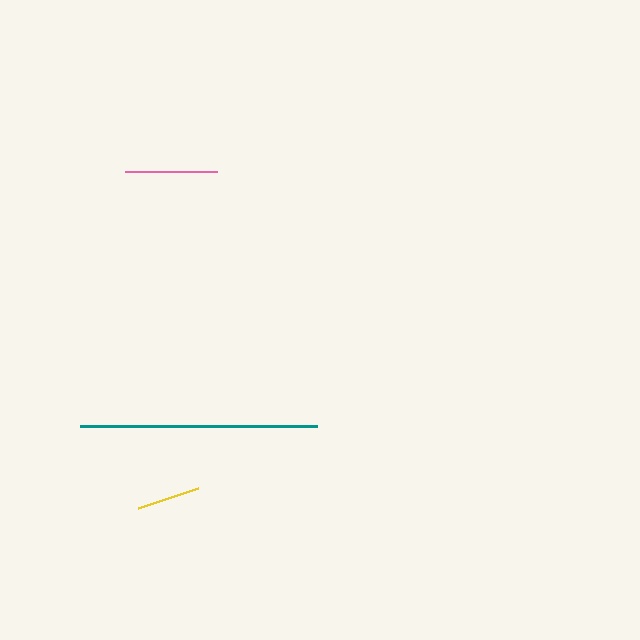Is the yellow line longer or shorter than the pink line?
The pink line is longer than the yellow line.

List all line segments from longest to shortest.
From longest to shortest: teal, pink, yellow.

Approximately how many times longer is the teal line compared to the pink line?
The teal line is approximately 2.6 times the length of the pink line.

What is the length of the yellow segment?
The yellow segment is approximately 64 pixels long.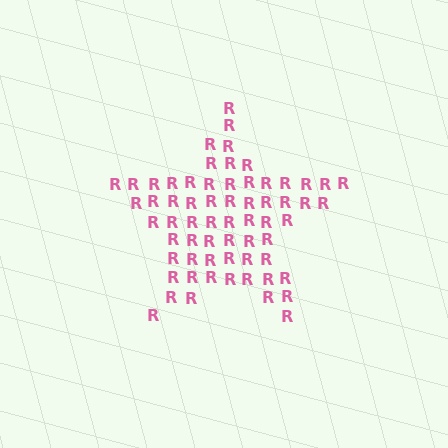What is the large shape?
The large shape is a star.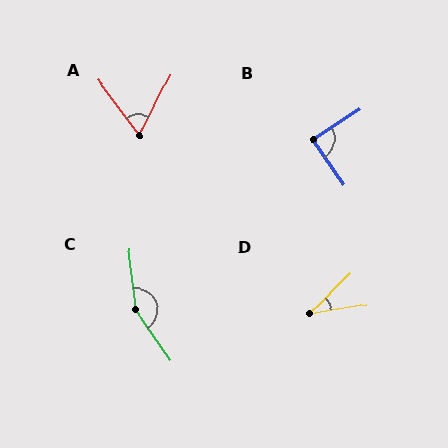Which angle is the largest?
C, at approximately 153 degrees.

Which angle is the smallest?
D, at approximately 35 degrees.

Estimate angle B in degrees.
Approximately 89 degrees.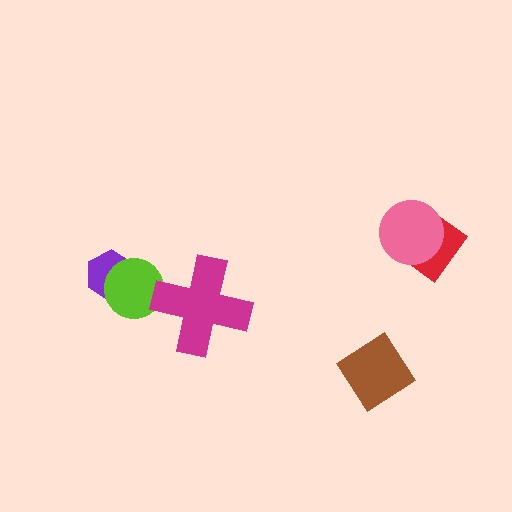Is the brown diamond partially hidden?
No, no other shape covers it.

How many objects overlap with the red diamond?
1 object overlaps with the red diamond.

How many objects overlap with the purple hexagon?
1 object overlaps with the purple hexagon.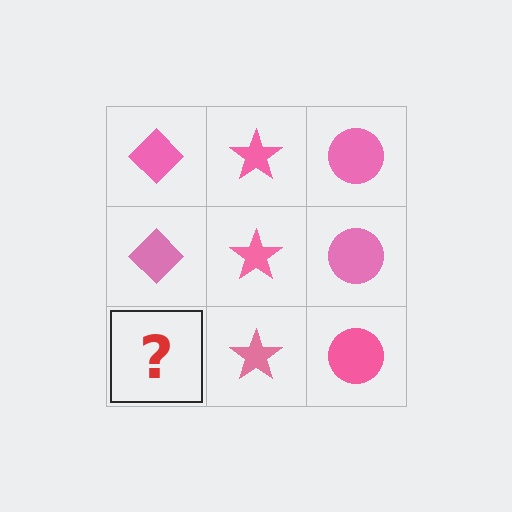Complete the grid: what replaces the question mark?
The question mark should be replaced with a pink diamond.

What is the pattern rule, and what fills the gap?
The rule is that each column has a consistent shape. The gap should be filled with a pink diamond.